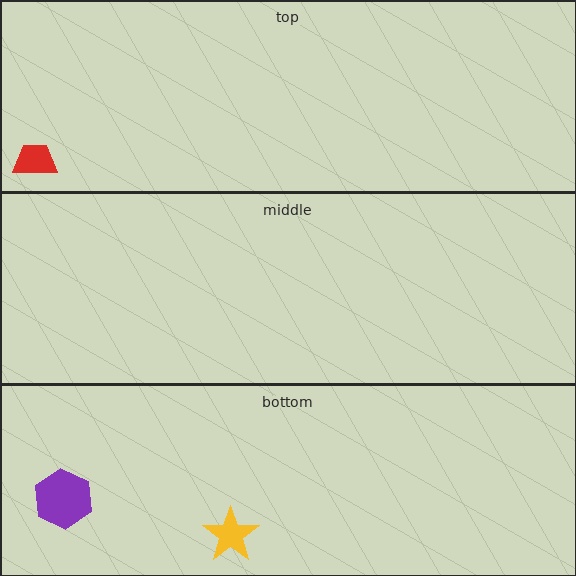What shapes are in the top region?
The red trapezoid.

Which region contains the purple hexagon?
The bottom region.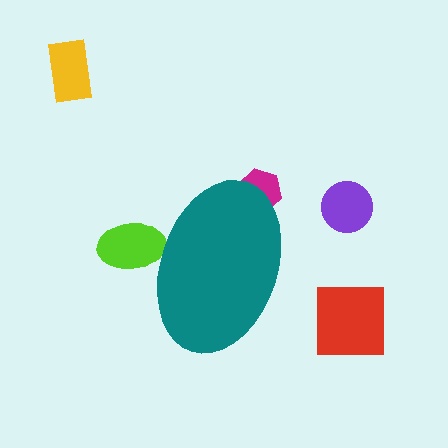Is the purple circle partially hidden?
No, the purple circle is fully visible.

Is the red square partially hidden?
No, the red square is fully visible.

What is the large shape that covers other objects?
A teal ellipse.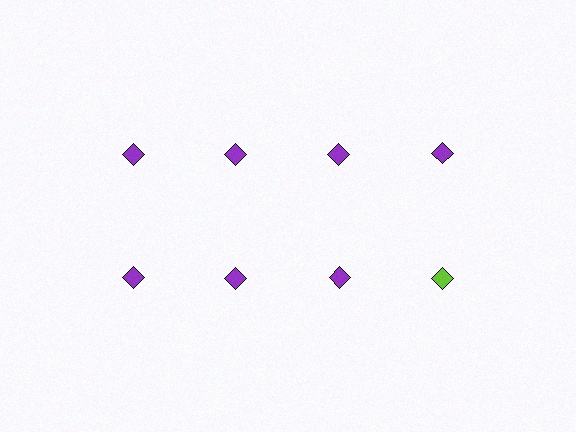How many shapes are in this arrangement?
There are 8 shapes arranged in a grid pattern.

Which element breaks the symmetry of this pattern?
The lime diamond in the second row, second from right column breaks the symmetry. All other shapes are purple diamonds.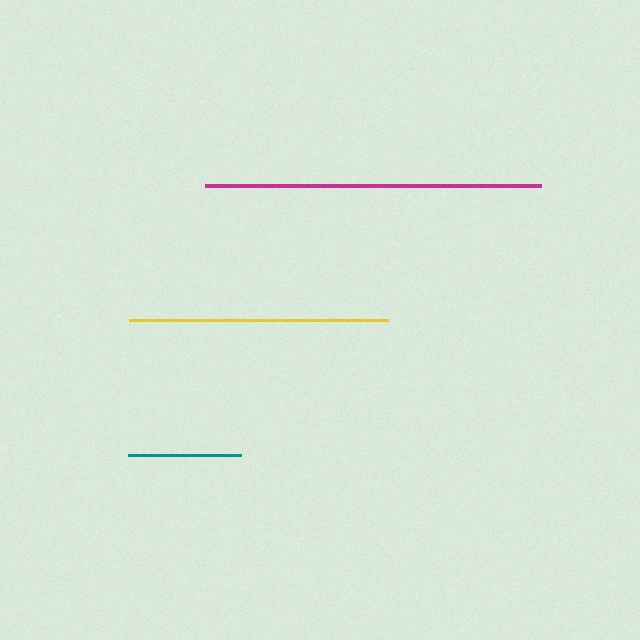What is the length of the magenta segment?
The magenta segment is approximately 335 pixels long.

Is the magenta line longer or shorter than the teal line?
The magenta line is longer than the teal line.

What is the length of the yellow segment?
The yellow segment is approximately 258 pixels long.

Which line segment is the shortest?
The teal line is the shortest at approximately 114 pixels.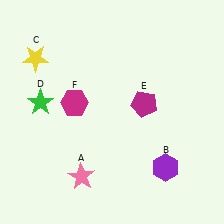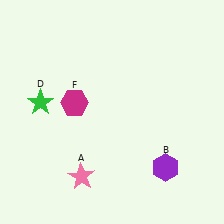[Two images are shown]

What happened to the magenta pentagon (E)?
The magenta pentagon (E) was removed in Image 2. It was in the top-right area of Image 1.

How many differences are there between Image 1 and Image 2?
There are 2 differences between the two images.